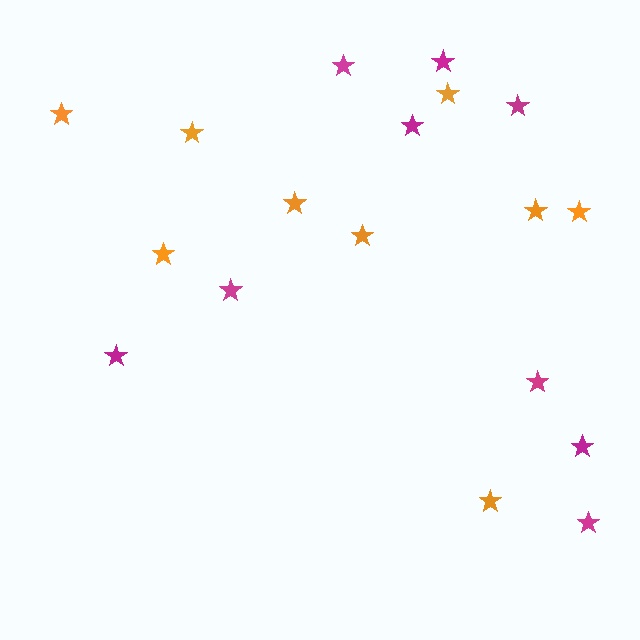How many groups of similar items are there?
There are 2 groups: one group of magenta stars (9) and one group of orange stars (9).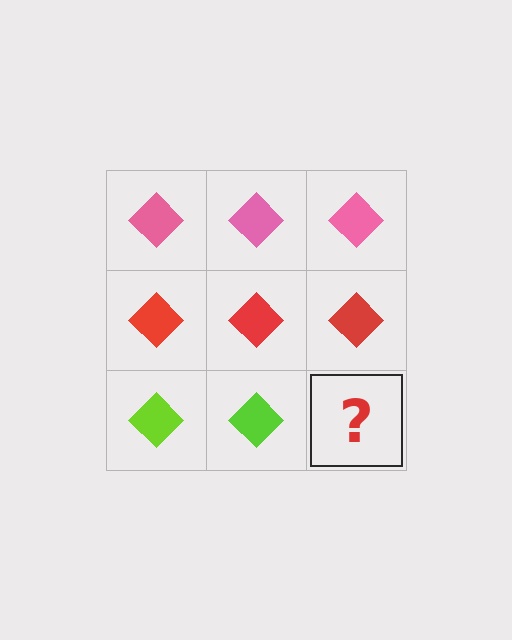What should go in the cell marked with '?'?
The missing cell should contain a lime diamond.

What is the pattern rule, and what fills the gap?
The rule is that each row has a consistent color. The gap should be filled with a lime diamond.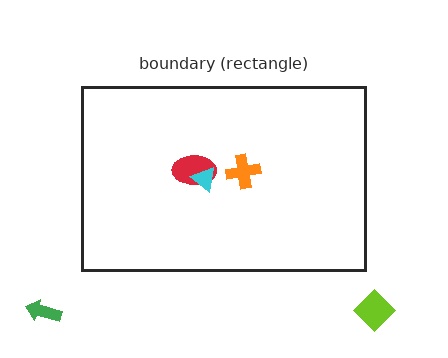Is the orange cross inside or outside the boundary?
Inside.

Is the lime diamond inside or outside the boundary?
Outside.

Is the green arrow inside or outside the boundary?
Outside.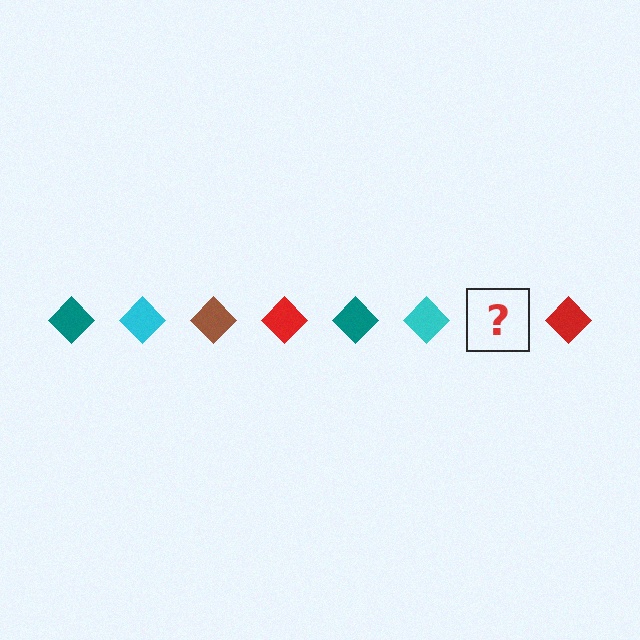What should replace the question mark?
The question mark should be replaced with a brown diamond.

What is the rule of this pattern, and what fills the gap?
The rule is that the pattern cycles through teal, cyan, brown, red diamonds. The gap should be filled with a brown diamond.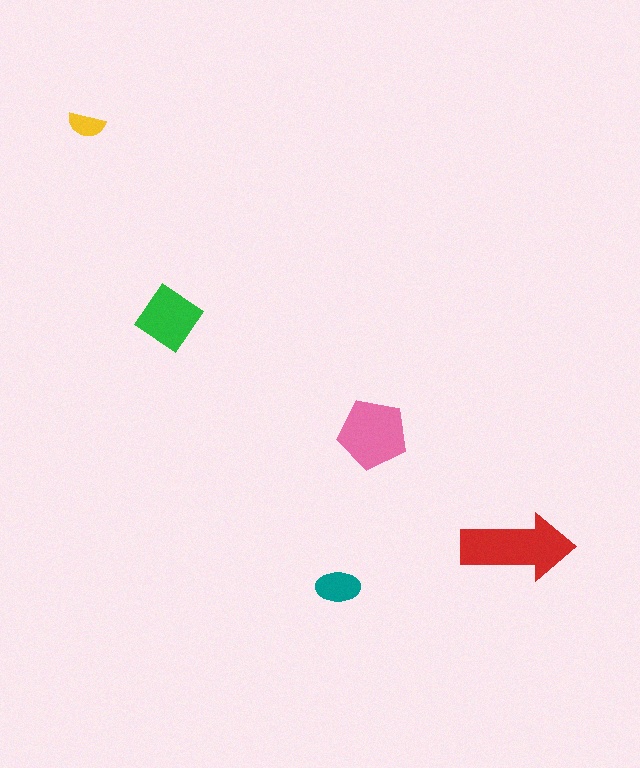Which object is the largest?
The red arrow.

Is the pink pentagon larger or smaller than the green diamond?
Larger.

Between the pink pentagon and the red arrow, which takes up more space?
The red arrow.